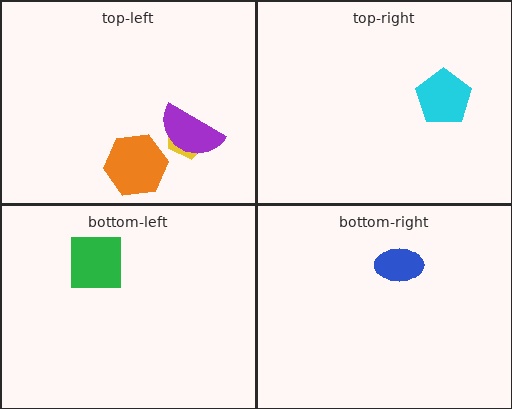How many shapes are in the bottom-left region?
1.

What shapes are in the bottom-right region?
The blue ellipse.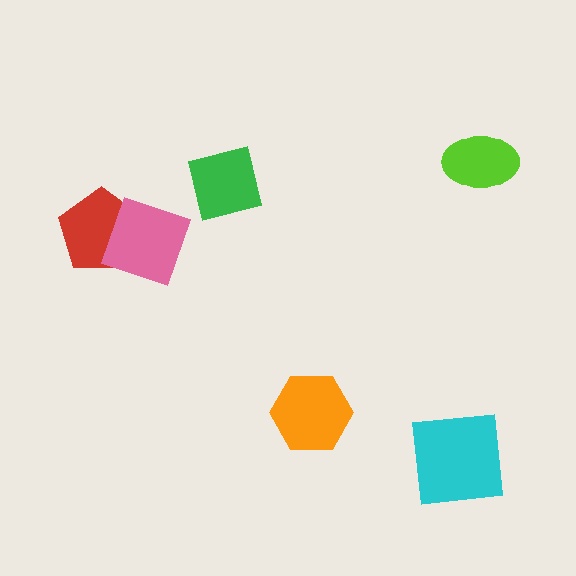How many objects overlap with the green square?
0 objects overlap with the green square.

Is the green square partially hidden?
No, no other shape covers it.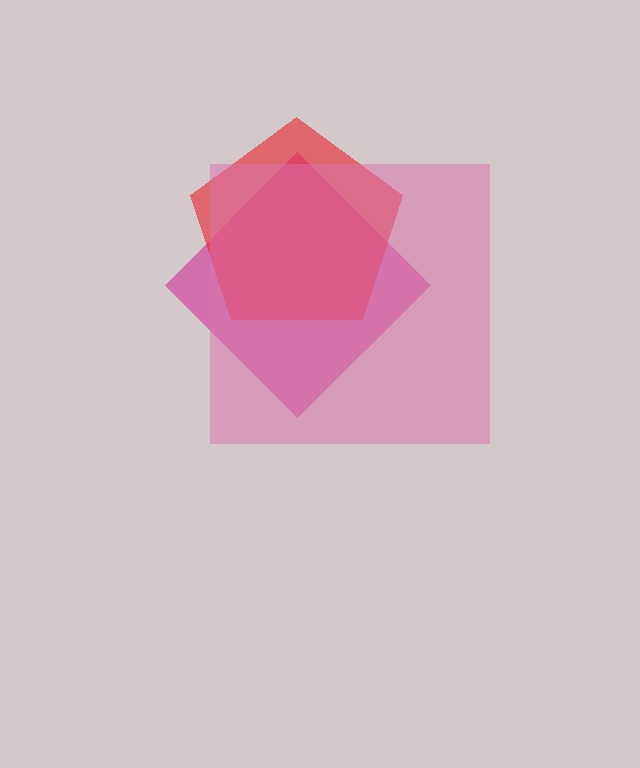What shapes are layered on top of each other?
The layered shapes are: a magenta diamond, a red pentagon, a pink square.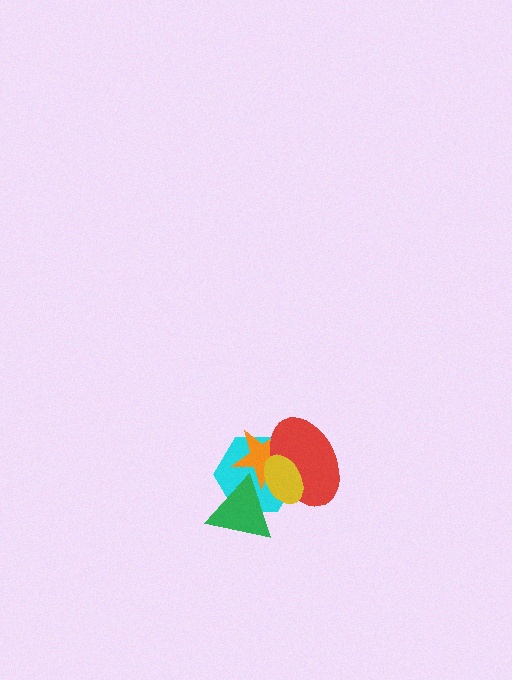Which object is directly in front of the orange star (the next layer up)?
The red ellipse is directly in front of the orange star.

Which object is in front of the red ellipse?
The yellow ellipse is in front of the red ellipse.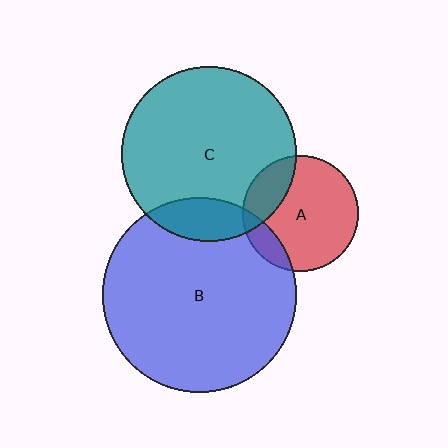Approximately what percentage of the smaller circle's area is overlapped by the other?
Approximately 15%.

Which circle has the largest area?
Circle B (blue).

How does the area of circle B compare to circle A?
Approximately 2.8 times.